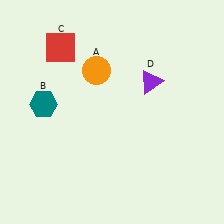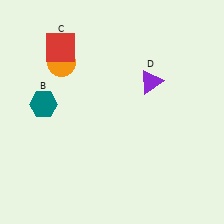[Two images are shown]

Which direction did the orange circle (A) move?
The orange circle (A) moved left.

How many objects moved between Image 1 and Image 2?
1 object moved between the two images.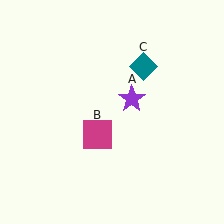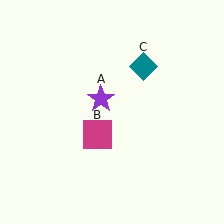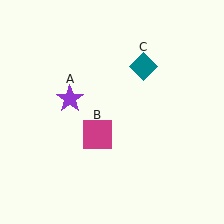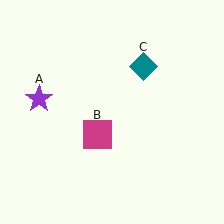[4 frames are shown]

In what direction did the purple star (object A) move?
The purple star (object A) moved left.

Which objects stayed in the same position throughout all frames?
Magenta square (object B) and teal diamond (object C) remained stationary.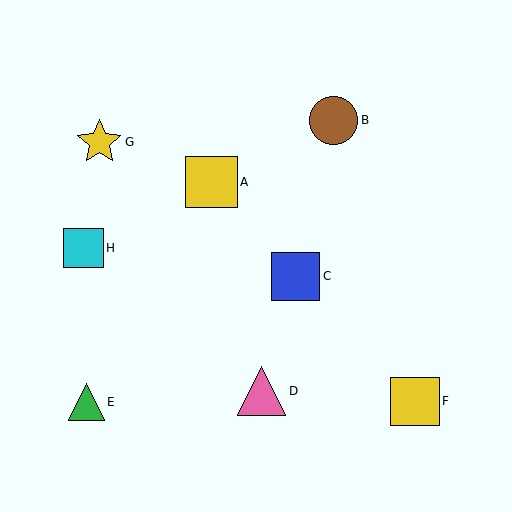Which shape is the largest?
The yellow square (labeled A) is the largest.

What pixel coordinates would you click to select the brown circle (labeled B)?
Click at (334, 120) to select the brown circle B.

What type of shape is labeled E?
Shape E is a green triangle.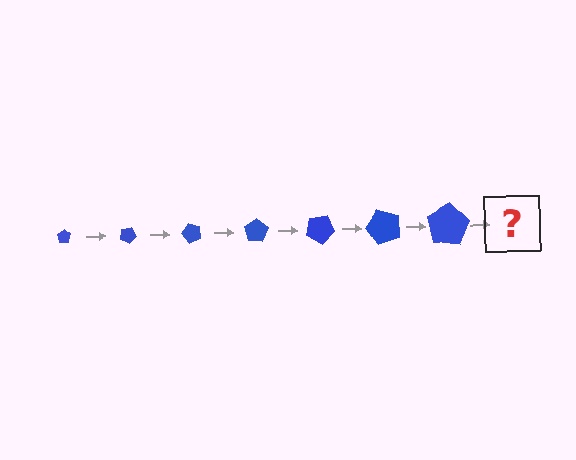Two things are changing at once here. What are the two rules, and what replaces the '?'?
The two rules are that the pentagon grows larger each step and it rotates 25 degrees each step. The '?' should be a pentagon, larger than the previous one and rotated 175 degrees from the start.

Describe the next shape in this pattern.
It should be a pentagon, larger than the previous one and rotated 175 degrees from the start.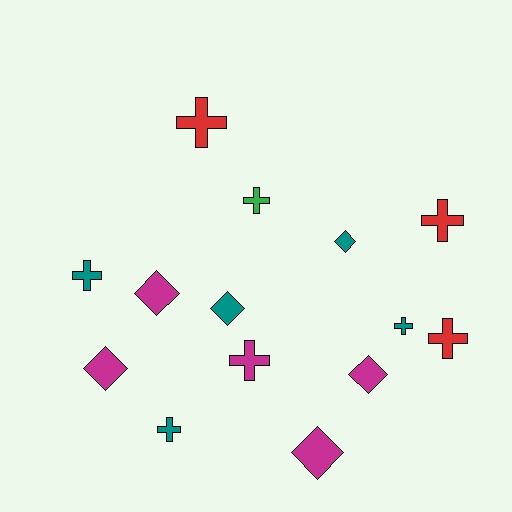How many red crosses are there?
There are 3 red crosses.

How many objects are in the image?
There are 14 objects.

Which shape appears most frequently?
Cross, with 8 objects.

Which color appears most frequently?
Magenta, with 5 objects.